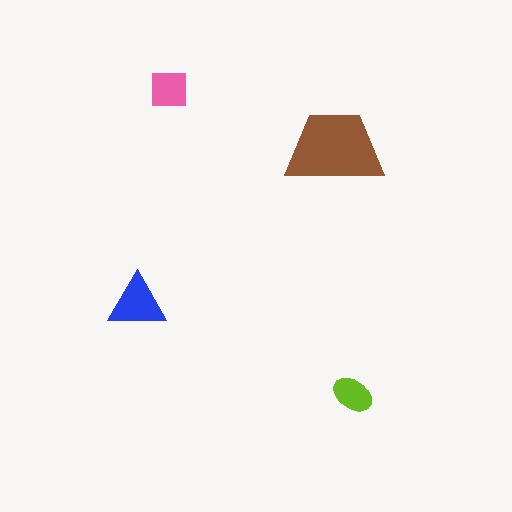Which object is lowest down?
The lime ellipse is bottommost.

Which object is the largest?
The brown trapezoid.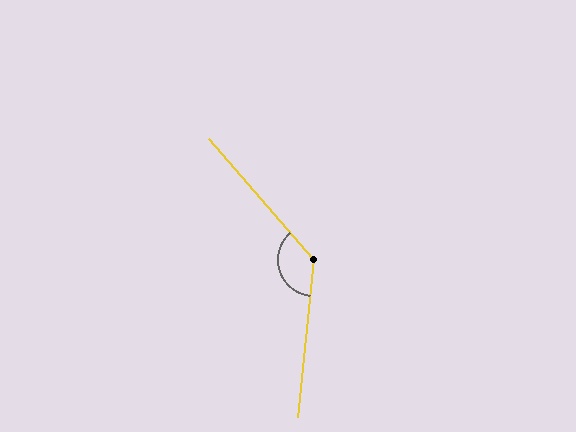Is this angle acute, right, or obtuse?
It is obtuse.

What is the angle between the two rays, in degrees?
Approximately 133 degrees.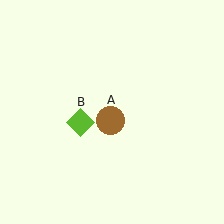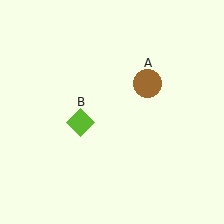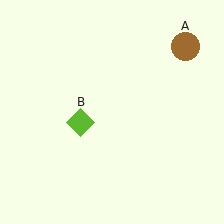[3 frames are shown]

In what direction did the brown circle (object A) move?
The brown circle (object A) moved up and to the right.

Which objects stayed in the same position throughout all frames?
Lime diamond (object B) remained stationary.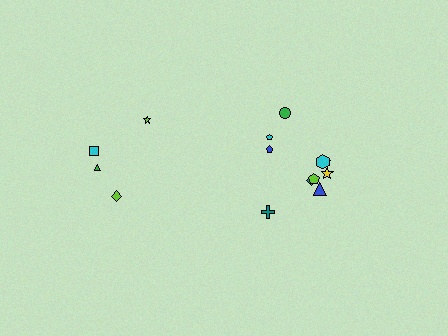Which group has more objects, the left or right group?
The right group.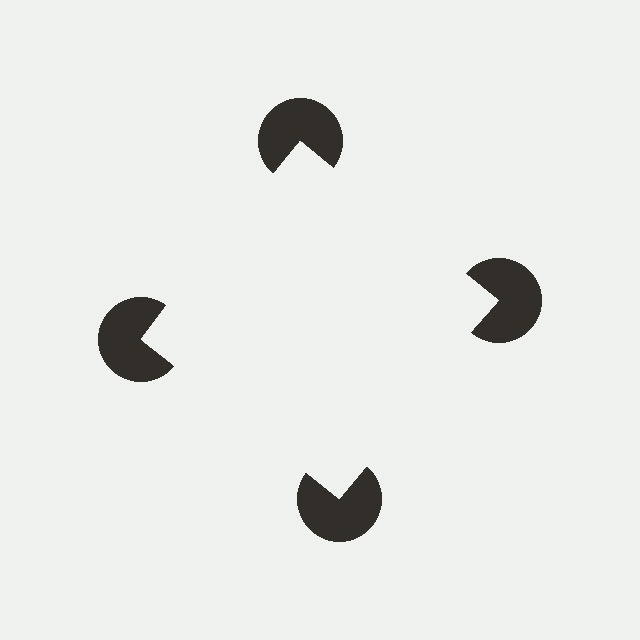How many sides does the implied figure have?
4 sides.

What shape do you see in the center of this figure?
An illusory square — its edges are inferred from the aligned wedge cuts in the pac-man discs, not physically drawn.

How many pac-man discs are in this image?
There are 4 — one at each vertex of the illusory square.